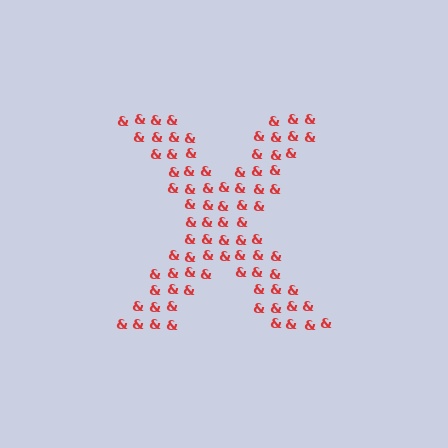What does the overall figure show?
The overall figure shows the letter X.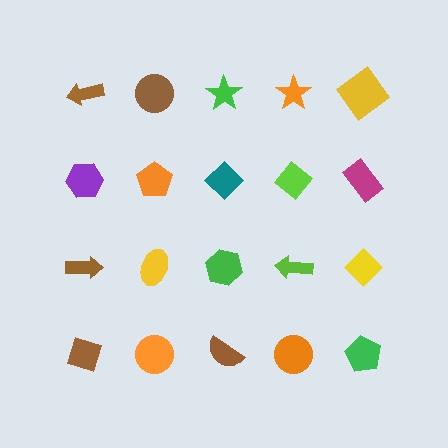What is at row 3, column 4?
A lime arrow.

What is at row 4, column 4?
An orange circle.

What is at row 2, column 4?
A lime diamond.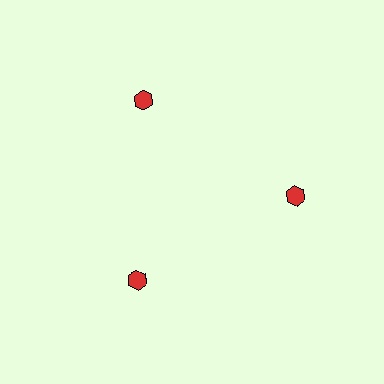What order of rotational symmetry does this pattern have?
This pattern has 3-fold rotational symmetry.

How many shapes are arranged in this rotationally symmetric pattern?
There are 3 shapes, arranged in 3 groups of 1.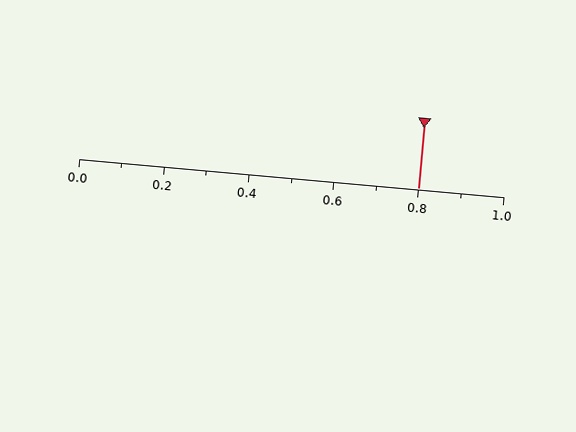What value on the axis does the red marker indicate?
The marker indicates approximately 0.8.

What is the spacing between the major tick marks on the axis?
The major ticks are spaced 0.2 apart.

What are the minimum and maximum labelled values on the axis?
The axis runs from 0.0 to 1.0.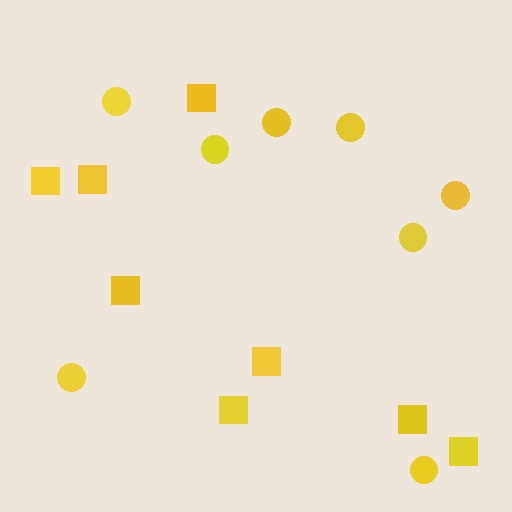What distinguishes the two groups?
There are 2 groups: one group of circles (8) and one group of squares (8).